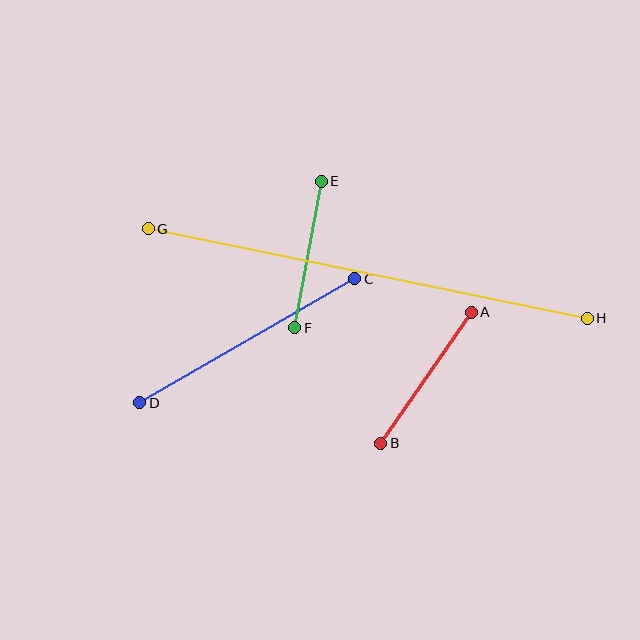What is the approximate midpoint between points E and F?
The midpoint is at approximately (308, 254) pixels.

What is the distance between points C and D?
The distance is approximately 248 pixels.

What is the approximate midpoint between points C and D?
The midpoint is at approximately (247, 341) pixels.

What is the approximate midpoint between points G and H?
The midpoint is at approximately (368, 273) pixels.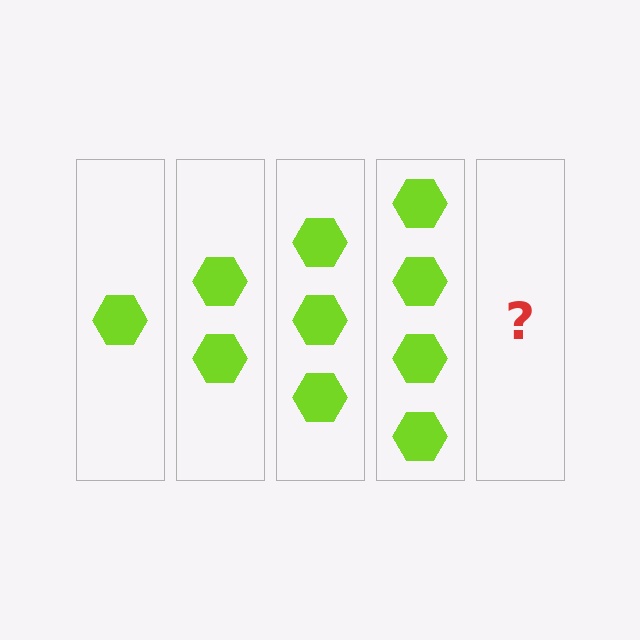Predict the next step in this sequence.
The next step is 5 hexagons.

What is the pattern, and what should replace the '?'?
The pattern is that each step adds one more hexagon. The '?' should be 5 hexagons.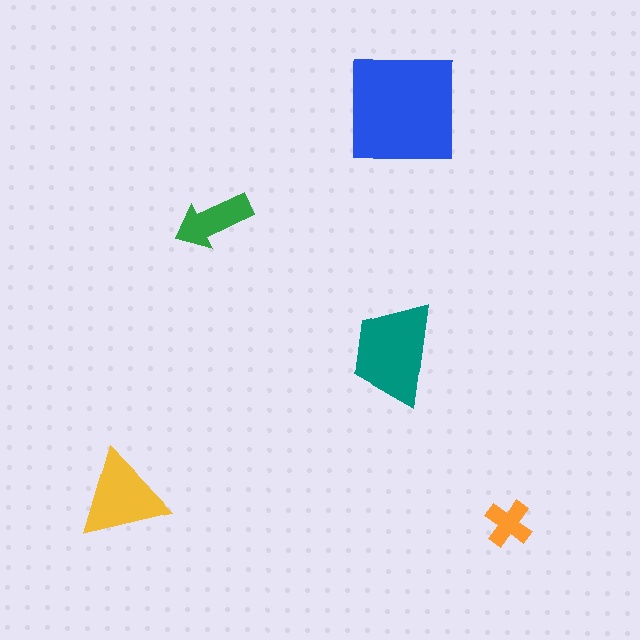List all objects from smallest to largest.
The orange cross, the green arrow, the yellow triangle, the teal trapezoid, the blue square.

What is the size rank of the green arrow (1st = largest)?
4th.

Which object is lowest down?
The orange cross is bottommost.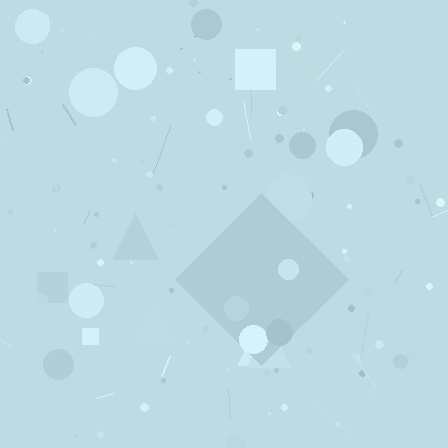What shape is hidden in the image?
A diamond is hidden in the image.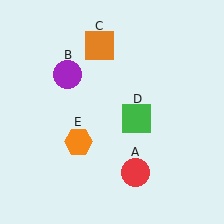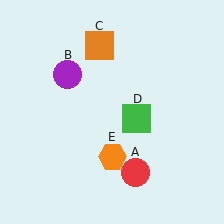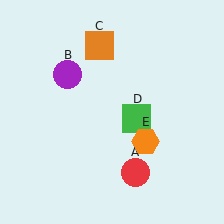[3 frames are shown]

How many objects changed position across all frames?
1 object changed position: orange hexagon (object E).